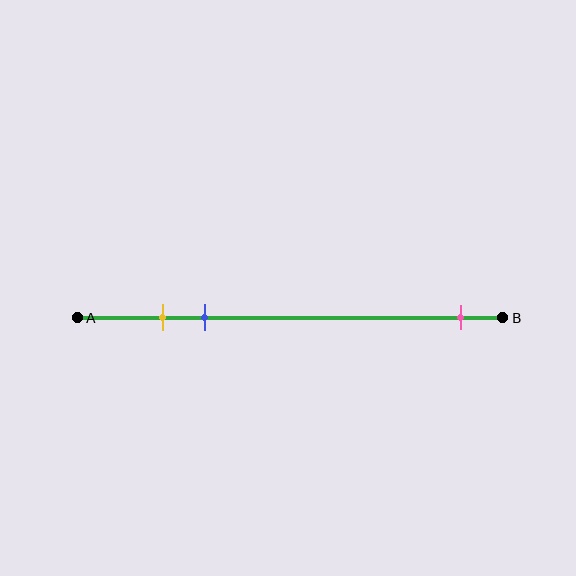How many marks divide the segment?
There are 3 marks dividing the segment.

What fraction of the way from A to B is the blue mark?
The blue mark is approximately 30% (0.3) of the way from A to B.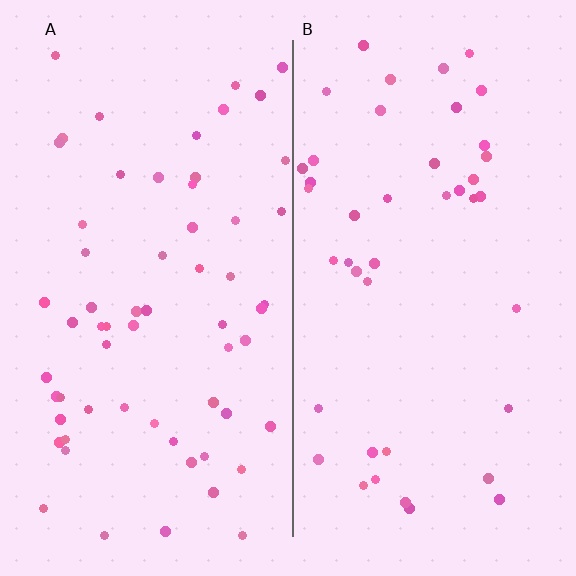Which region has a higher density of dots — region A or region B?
A (the left).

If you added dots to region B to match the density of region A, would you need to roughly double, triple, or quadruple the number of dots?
Approximately double.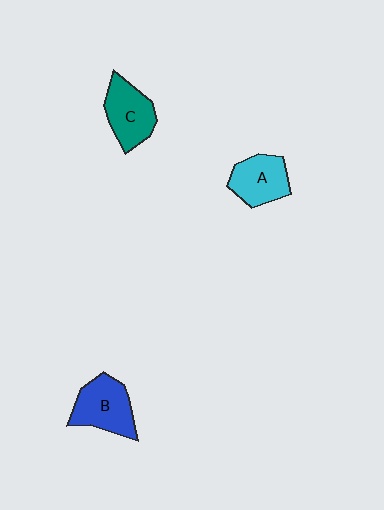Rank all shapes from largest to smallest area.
From largest to smallest: B (blue), C (teal), A (cyan).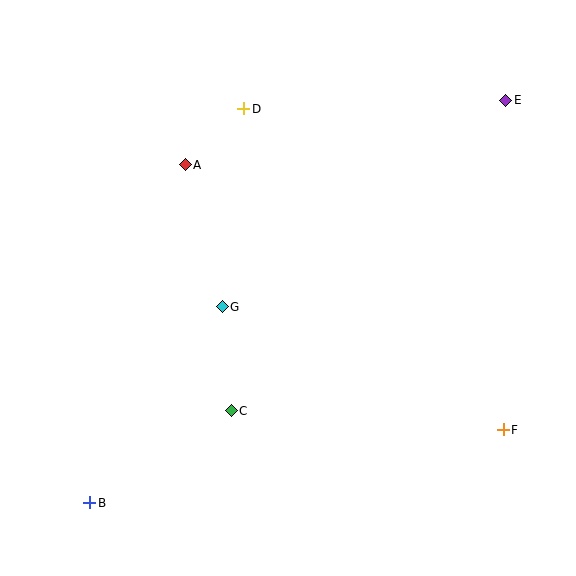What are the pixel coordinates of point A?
Point A is at (185, 165).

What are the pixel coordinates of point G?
Point G is at (222, 307).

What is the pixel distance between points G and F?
The distance between G and F is 306 pixels.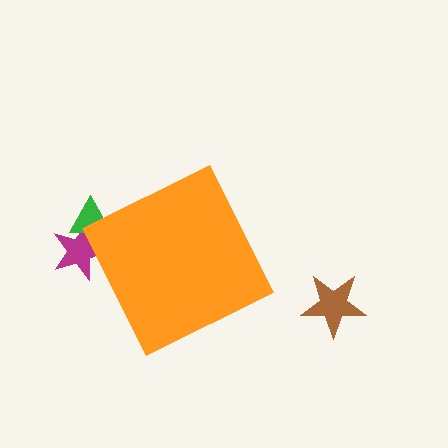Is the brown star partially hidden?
No, the brown star is fully visible.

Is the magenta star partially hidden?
Yes, the magenta star is partially hidden behind the orange diamond.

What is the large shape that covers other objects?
An orange diamond.